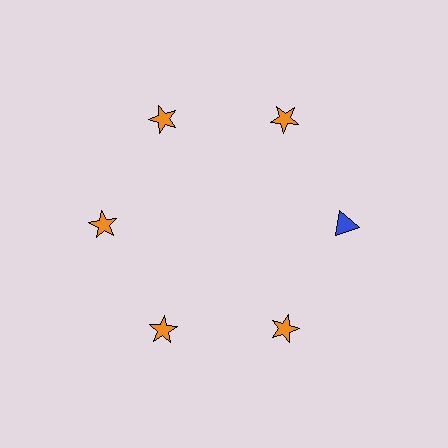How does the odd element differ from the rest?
It differs in both color (blue instead of orange) and shape (triangle instead of star).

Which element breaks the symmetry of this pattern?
The blue triangle at roughly the 3 o'clock position breaks the symmetry. All other shapes are orange stars.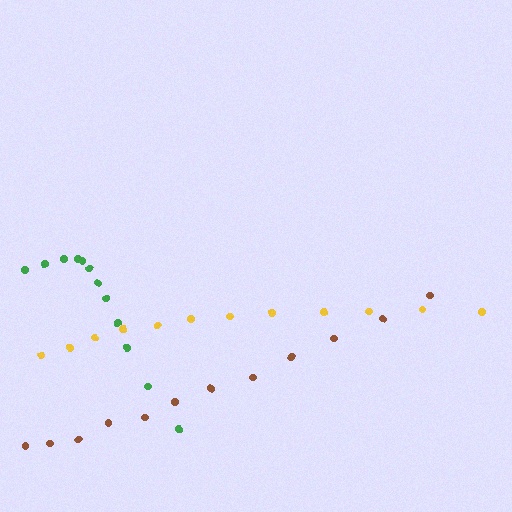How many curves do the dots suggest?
There are 3 distinct paths.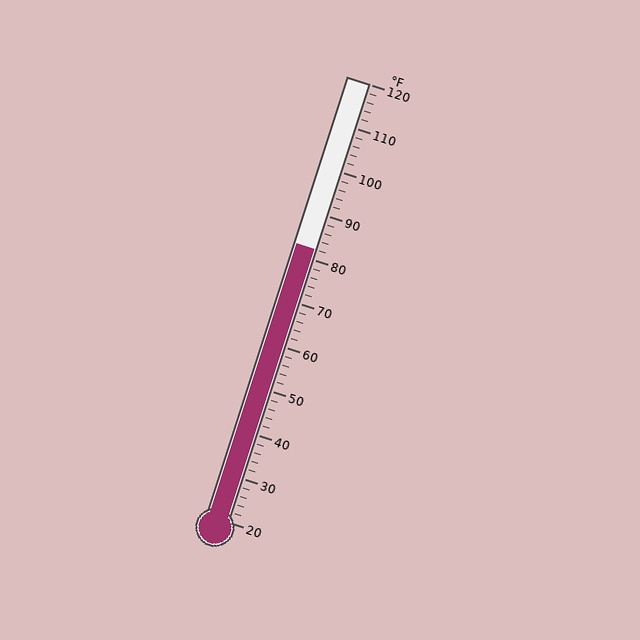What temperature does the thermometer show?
The thermometer shows approximately 82°F.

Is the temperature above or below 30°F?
The temperature is above 30°F.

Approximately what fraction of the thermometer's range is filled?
The thermometer is filled to approximately 60% of its range.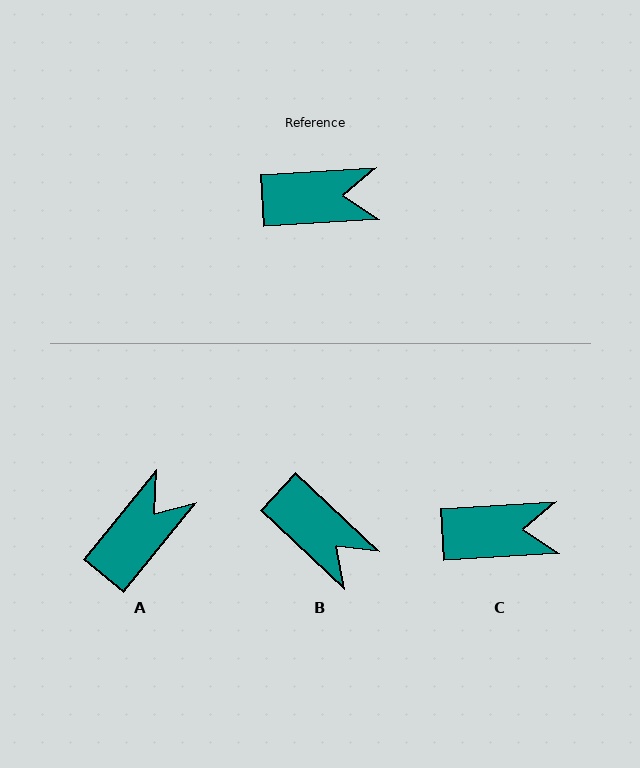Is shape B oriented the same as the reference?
No, it is off by about 46 degrees.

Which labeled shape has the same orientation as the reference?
C.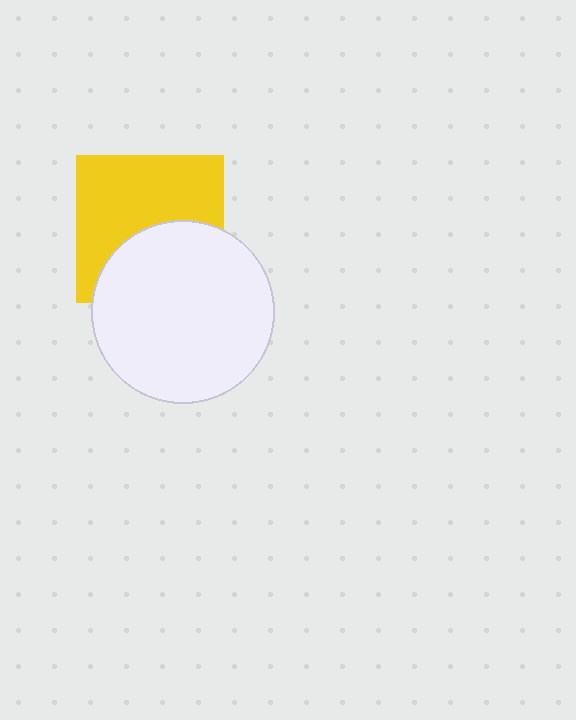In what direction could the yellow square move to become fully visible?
The yellow square could move up. That would shift it out from behind the white circle entirely.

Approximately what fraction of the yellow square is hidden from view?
Roughly 42% of the yellow square is hidden behind the white circle.